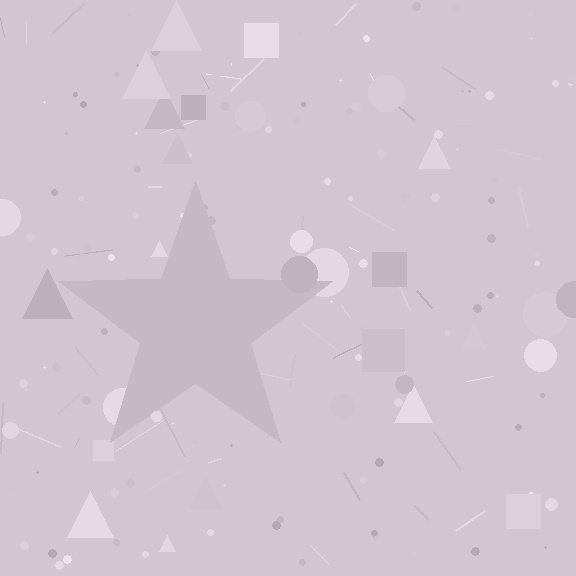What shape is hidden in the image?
A star is hidden in the image.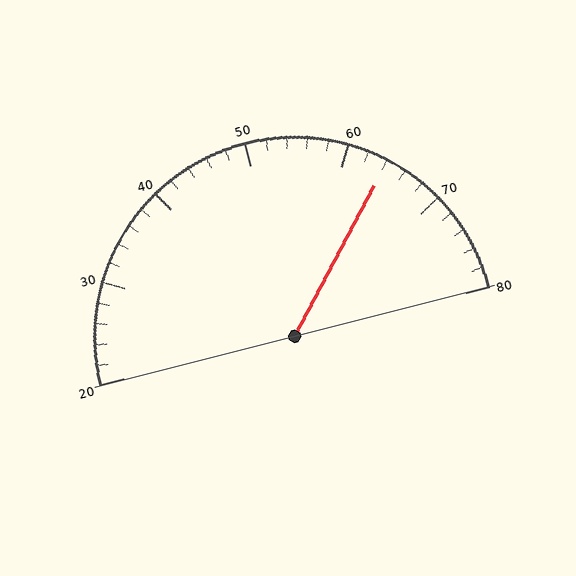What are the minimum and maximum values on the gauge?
The gauge ranges from 20 to 80.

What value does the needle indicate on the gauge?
The needle indicates approximately 64.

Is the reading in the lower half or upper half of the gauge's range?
The reading is in the upper half of the range (20 to 80).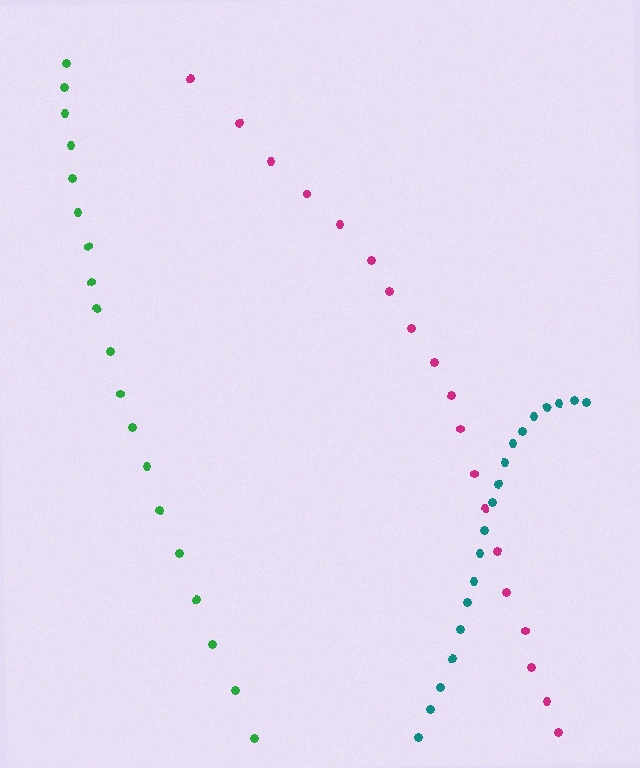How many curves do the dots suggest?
There are 3 distinct paths.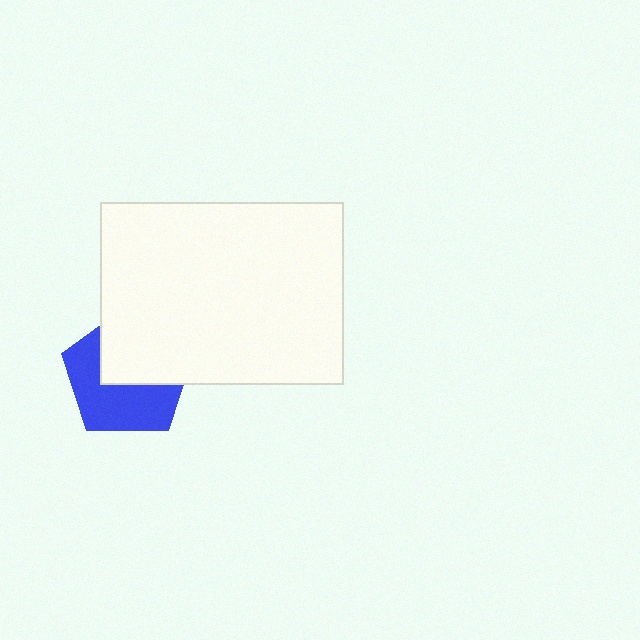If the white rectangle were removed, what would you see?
You would see the complete blue pentagon.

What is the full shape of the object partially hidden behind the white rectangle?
The partially hidden object is a blue pentagon.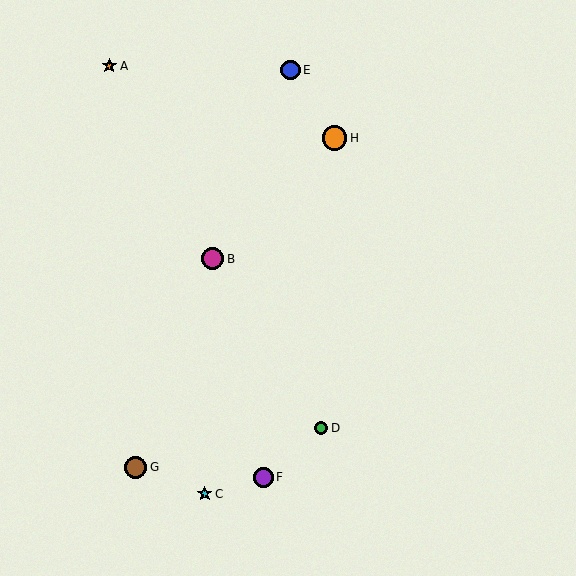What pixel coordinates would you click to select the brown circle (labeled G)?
Click at (136, 467) to select the brown circle G.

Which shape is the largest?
The orange circle (labeled H) is the largest.